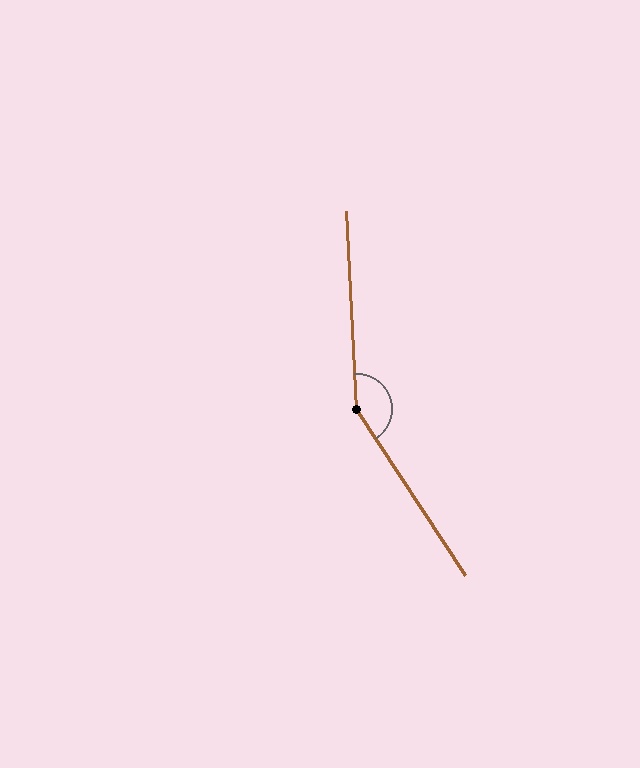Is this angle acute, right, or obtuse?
It is obtuse.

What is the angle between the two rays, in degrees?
Approximately 150 degrees.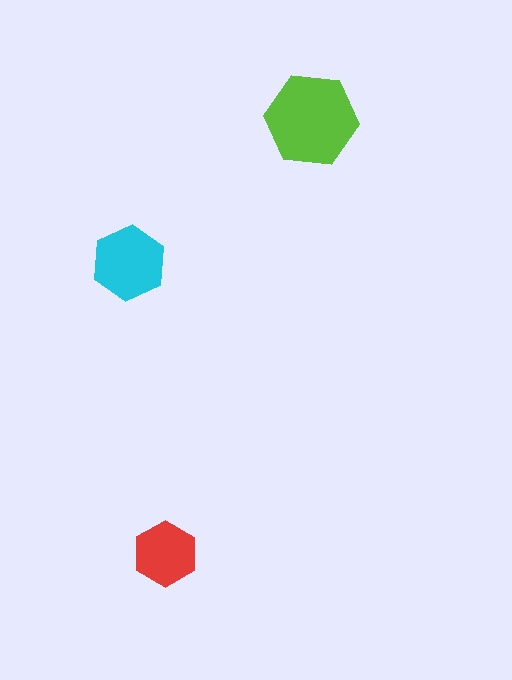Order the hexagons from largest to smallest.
the lime one, the cyan one, the red one.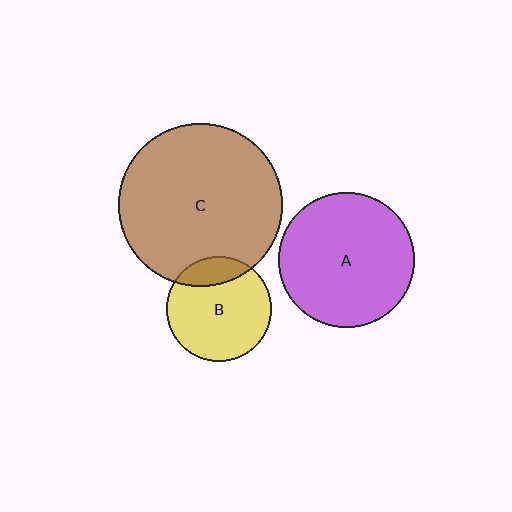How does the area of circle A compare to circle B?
Approximately 1.7 times.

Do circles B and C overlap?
Yes.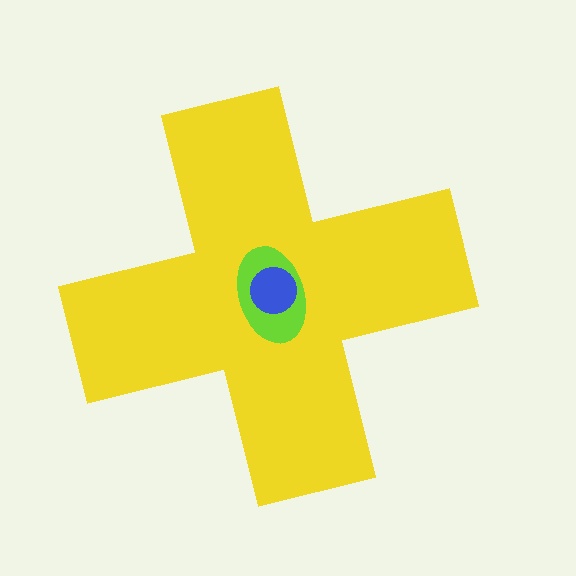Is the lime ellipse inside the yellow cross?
Yes.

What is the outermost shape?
The yellow cross.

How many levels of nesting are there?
3.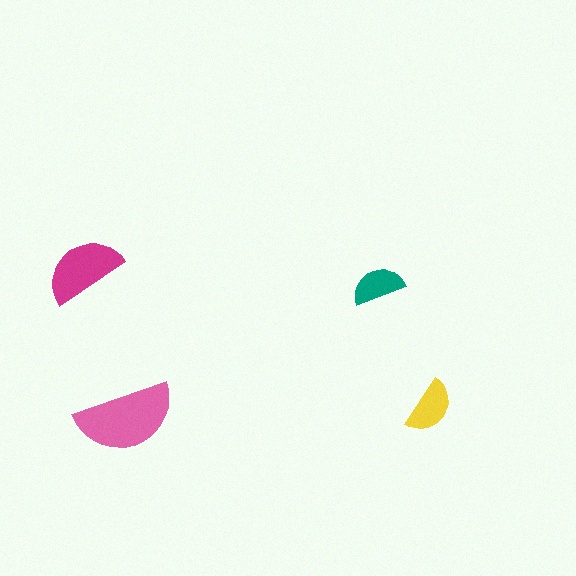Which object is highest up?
The magenta semicircle is topmost.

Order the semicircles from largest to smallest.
the pink one, the magenta one, the yellow one, the teal one.